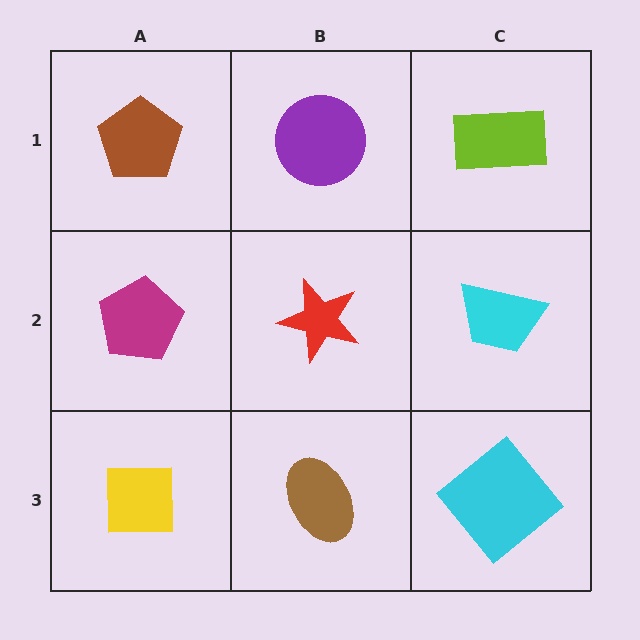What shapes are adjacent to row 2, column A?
A brown pentagon (row 1, column A), a yellow square (row 3, column A), a red star (row 2, column B).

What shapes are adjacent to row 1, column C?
A cyan trapezoid (row 2, column C), a purple circle (row 1, column B).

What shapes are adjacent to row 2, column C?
A lime rectangle (row 1, column C), a cyan diamond (row 3, column C), a red star (row 2, column B).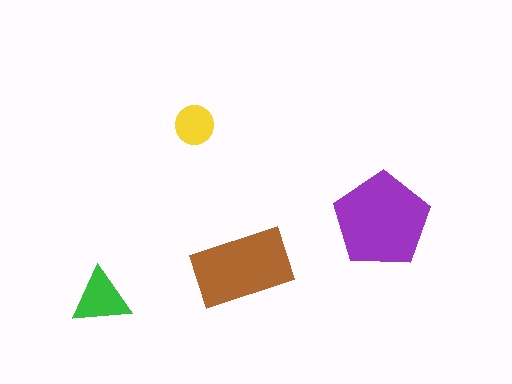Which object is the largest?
The purple pentagon.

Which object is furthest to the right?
The purple pentagon is rightmost.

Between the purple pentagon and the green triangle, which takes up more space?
The purple pentagon.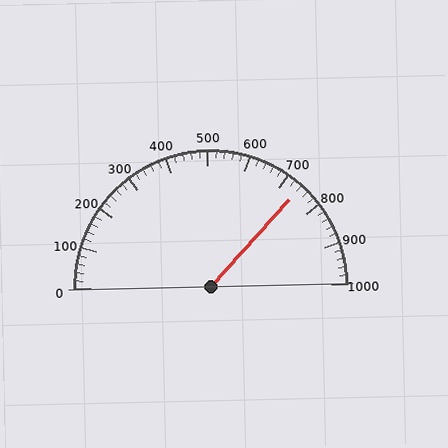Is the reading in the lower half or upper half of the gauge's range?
The reading is in the upper half of the range (0 to 1000).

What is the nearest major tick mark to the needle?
The nearest major tick mark is 700.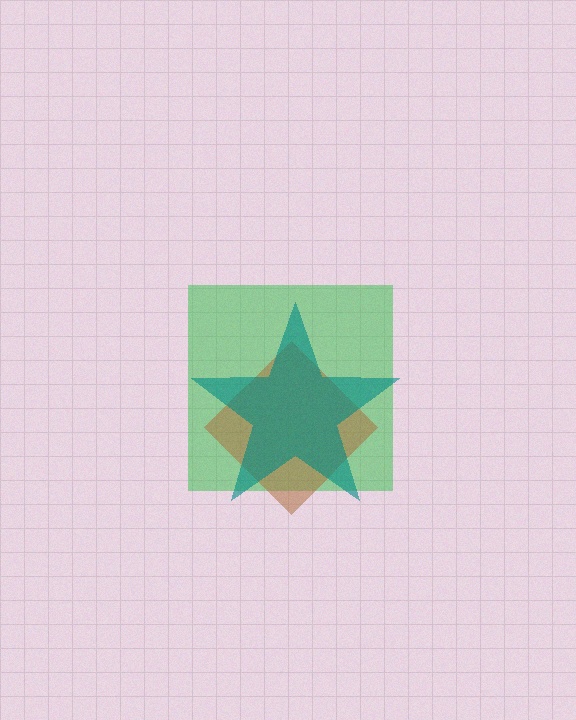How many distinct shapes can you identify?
There are 3 distinct shapes: a green square, a brown diamond, a teal star.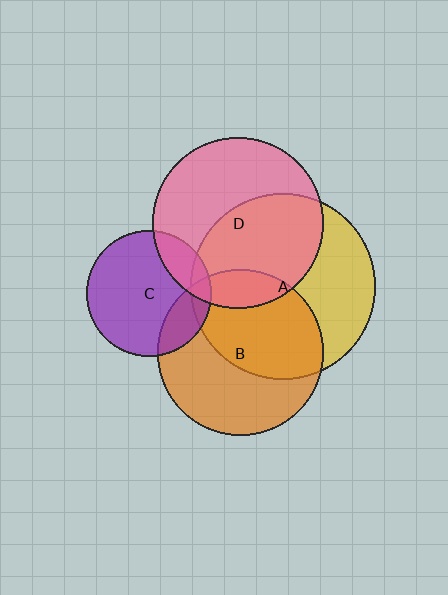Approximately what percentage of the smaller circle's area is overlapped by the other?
Approximately 50%.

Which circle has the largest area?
Circle A (yellow).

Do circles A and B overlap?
Yes.